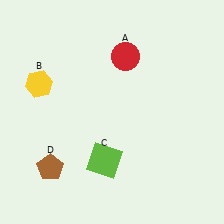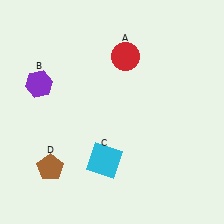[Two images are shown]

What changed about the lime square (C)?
In Image 1, C is lime. In Image 2, it changed to cyan.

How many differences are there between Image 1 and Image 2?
There are 2 differences between the two images.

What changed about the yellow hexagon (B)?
In Image 1, B is yellow. In Image 2, it changed to purple.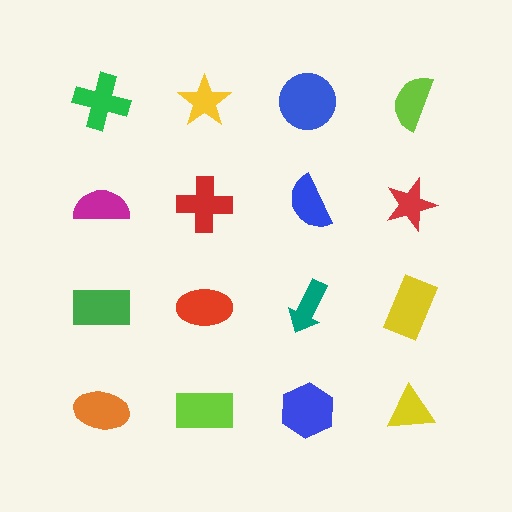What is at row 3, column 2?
A red ellipse.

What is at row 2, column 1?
A magenta semicircle.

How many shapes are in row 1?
4 shapes.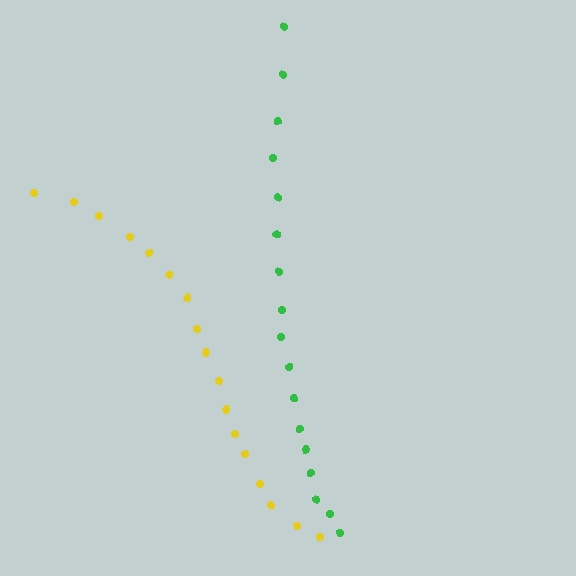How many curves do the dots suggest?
There are 2 distinct paths.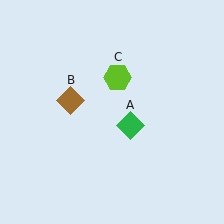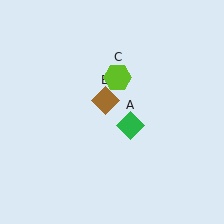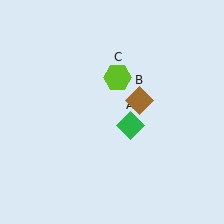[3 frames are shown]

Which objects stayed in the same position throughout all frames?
Green diamond (object A) and lime hexagon (object C) remained stationary.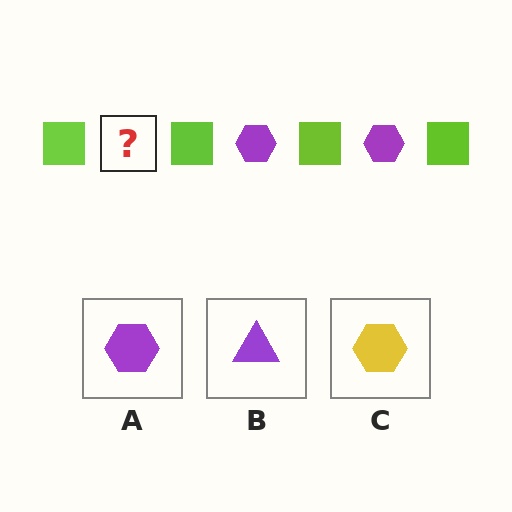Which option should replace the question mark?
Option A.